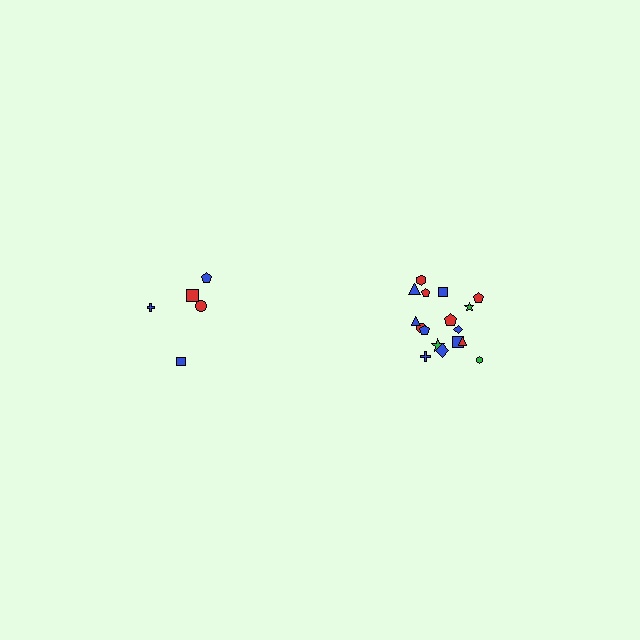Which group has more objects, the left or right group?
The right group.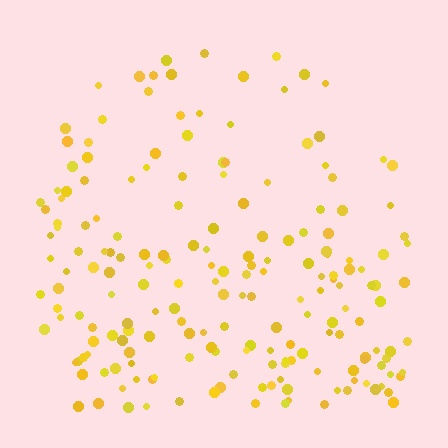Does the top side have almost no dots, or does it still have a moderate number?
Still a moderate number, just noticeably fewer than the bottom.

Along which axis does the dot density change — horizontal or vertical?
Vertical.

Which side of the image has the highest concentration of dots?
The bottom.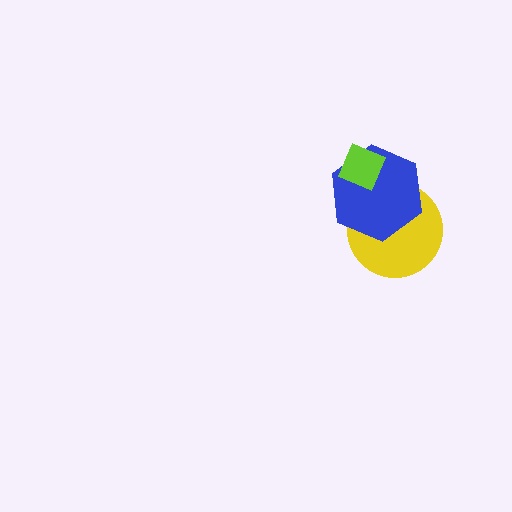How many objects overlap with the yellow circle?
1 object overlaps with the yellow circle.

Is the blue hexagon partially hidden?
Yes, it is partially covered by another shape.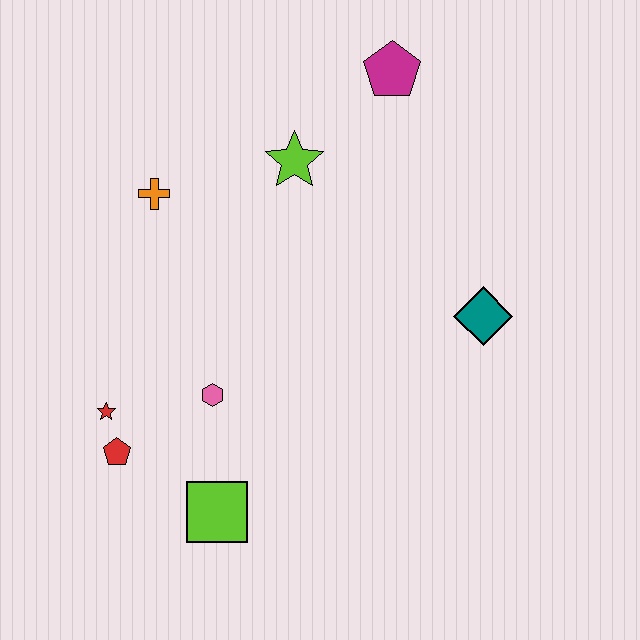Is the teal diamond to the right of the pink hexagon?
Yes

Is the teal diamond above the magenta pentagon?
No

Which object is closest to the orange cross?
The lime star is closest to the orange cross.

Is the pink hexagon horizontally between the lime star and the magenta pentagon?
No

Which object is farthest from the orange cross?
The teal diamond is farthest from the orange cross.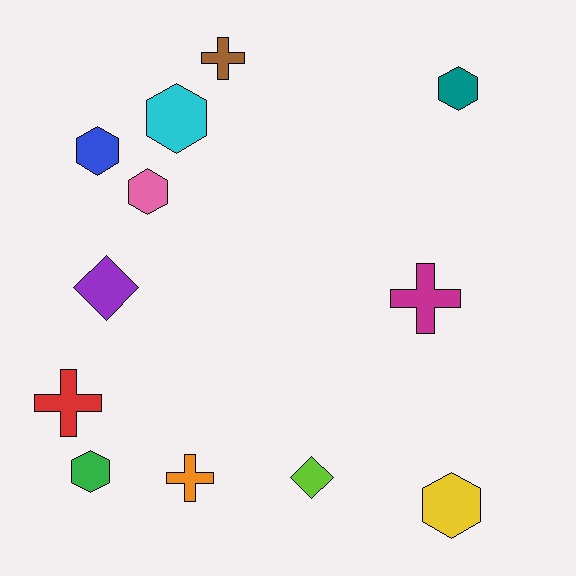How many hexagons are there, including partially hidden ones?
There are 6 hexagons.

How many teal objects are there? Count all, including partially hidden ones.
There is 1 teal object.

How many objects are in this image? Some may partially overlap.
There are 12 objects.